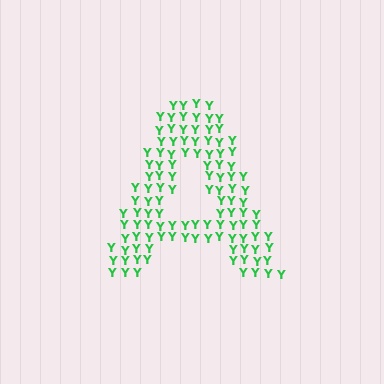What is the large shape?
The large shape is the letter A.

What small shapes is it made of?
It is made of small letter Y's.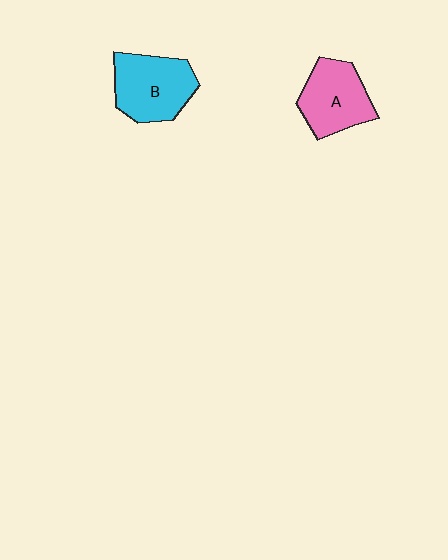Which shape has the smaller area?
Shape A (pink).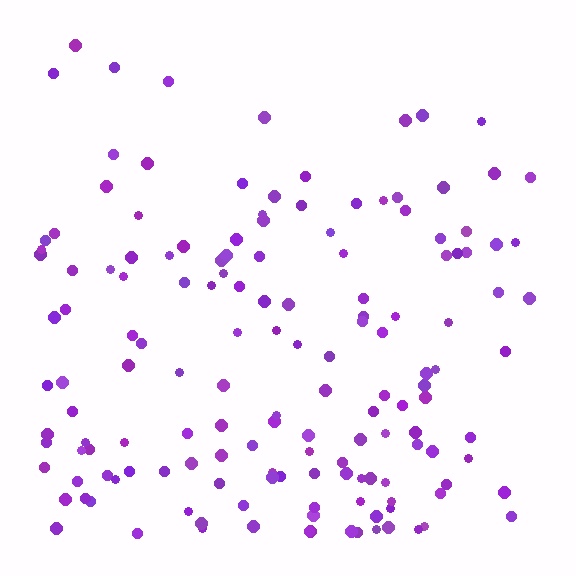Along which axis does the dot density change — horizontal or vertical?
Vertical.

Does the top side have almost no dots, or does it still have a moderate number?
Still a moderate number, just noticeably fewer than the bottom.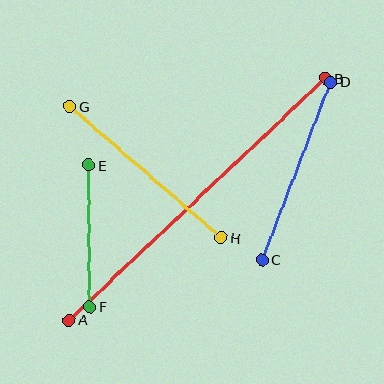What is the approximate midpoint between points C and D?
The midpoint is at approximately (296, 171) pixels.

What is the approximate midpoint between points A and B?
The midpoint is at approximately (197, 199) pixels.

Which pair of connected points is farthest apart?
Points A and B are farthest apart.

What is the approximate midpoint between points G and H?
The midpoint is at approximately (145, 172) pixels.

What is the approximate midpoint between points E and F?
The midpoint is at approximately (89, 236) pixels.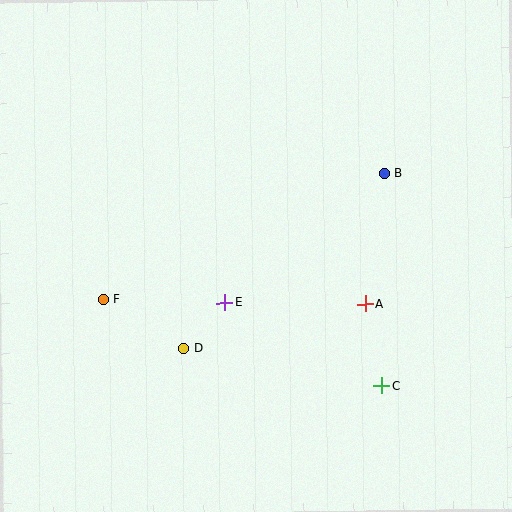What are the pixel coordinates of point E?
Point E is at (225, 302).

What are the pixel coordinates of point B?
Point B is at (384, 174).